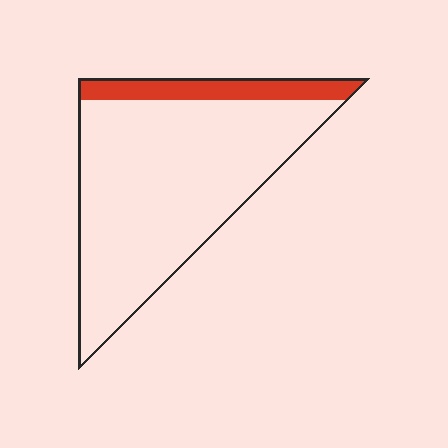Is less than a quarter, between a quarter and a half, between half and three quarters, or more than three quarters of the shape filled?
Less than a quarter.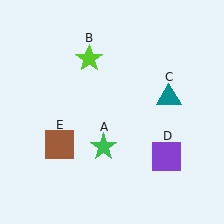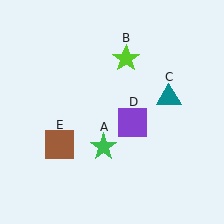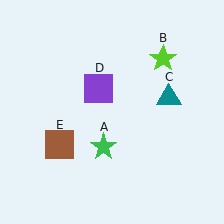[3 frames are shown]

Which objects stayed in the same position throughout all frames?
Green star (object A) and teal triangle (object C) and brown square (object E) remained stationary.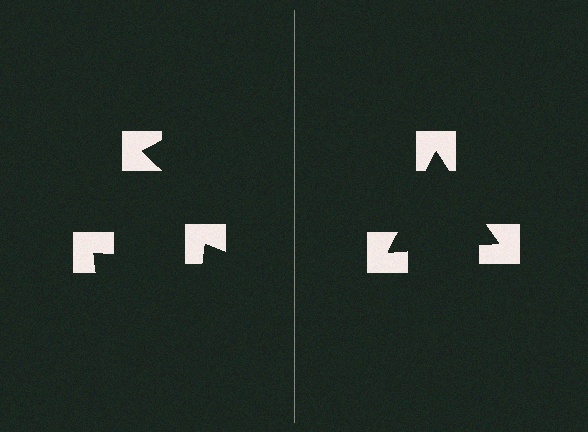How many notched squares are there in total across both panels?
6 — 3 on each side.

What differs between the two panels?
The notched squares are positioned identically on both sides; only the wedge orientations differ. On the right they align to a triangle; on the left they are misaligned.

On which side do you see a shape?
An illusory triangle appears on the right side. On the left side the wedge cuts are rotated, so no coherent shape forms.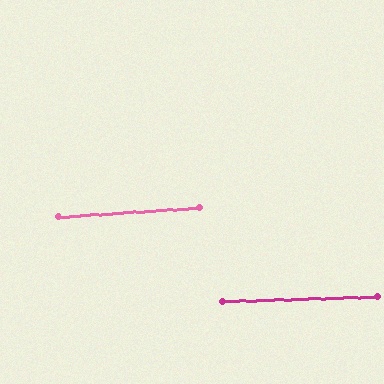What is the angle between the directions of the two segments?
Approximately 2 degrees.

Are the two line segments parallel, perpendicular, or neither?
Parallel — their directions differ by only 1.6°.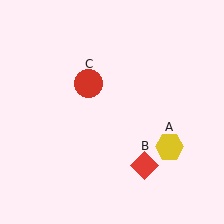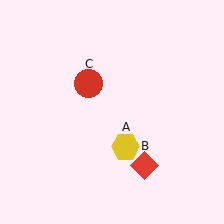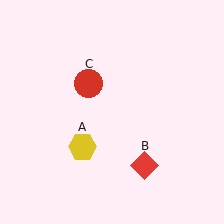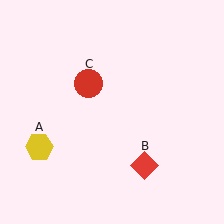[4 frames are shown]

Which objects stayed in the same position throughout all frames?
Red diamond (object B) and red circle (object C) remained stationary.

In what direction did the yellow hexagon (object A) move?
The yellow hexagon (object A) moved left.